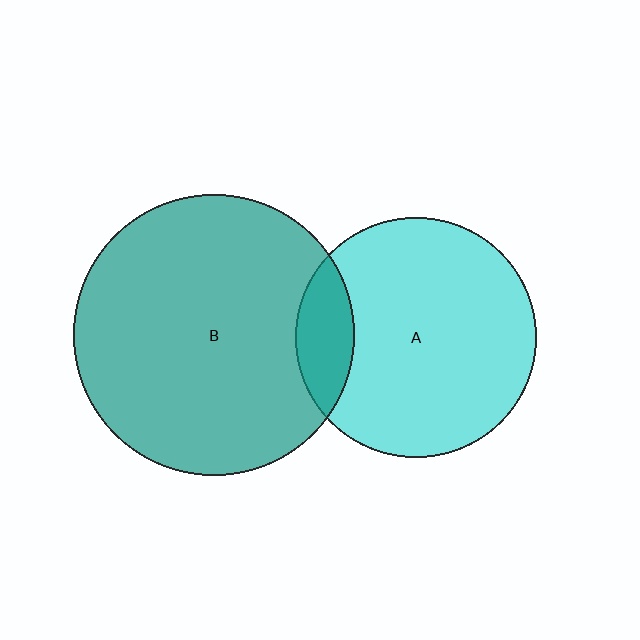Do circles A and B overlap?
Yes.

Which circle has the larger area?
Circle B (teal).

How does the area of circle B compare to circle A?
Approximately 1.4 times.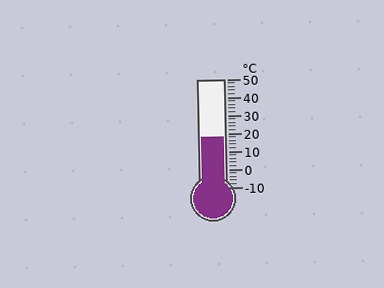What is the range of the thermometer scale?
The thermometer scale ranges from -10°C to 50°C.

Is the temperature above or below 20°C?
The temperature is below 20°C.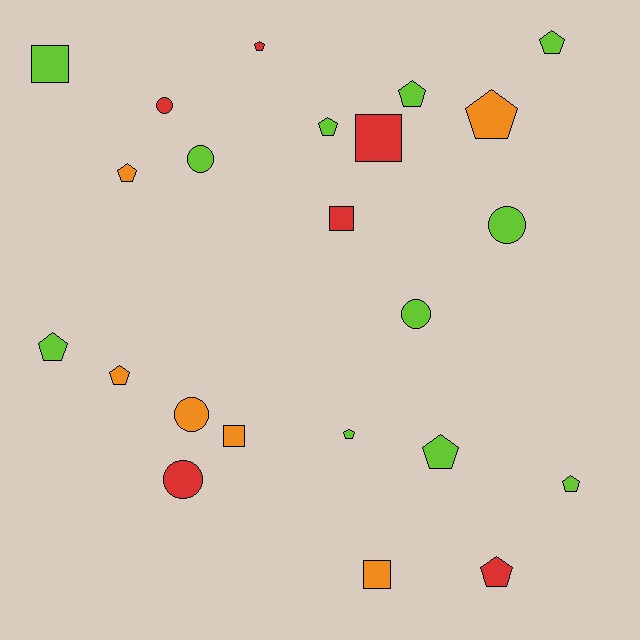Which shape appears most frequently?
Pentagon, with 12 objects.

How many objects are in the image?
There are 23 objects.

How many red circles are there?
There are 2 red circles.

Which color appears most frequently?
Lime, with 11 objects.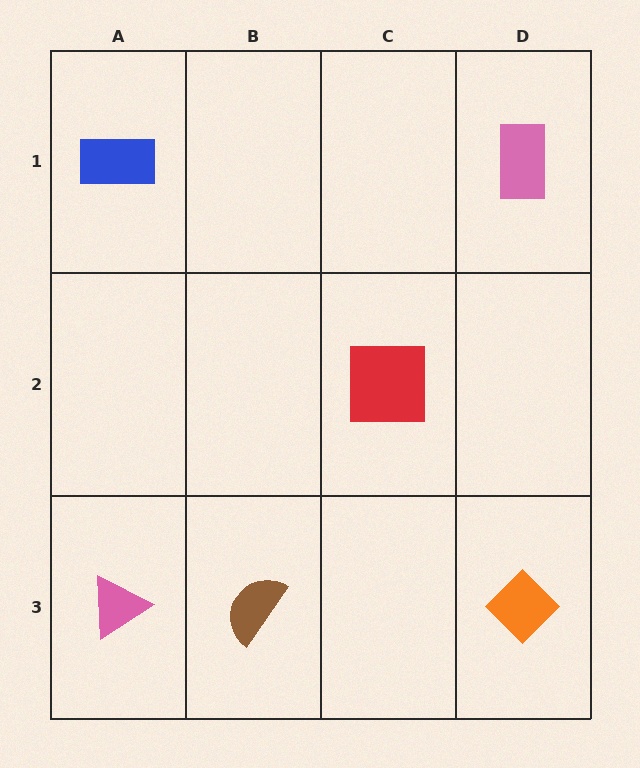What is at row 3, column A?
A pink triangle.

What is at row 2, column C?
A red square.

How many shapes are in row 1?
2 shapes.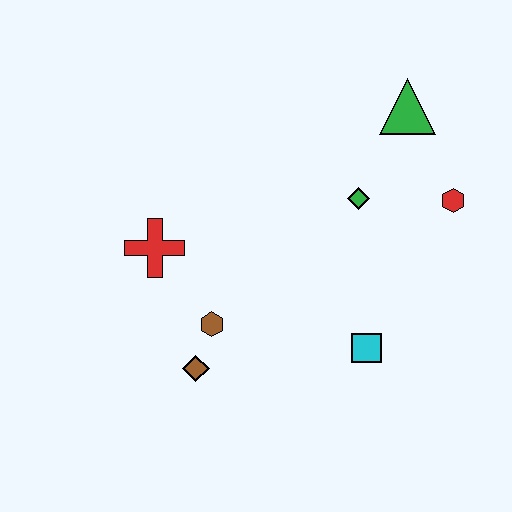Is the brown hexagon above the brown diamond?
Yes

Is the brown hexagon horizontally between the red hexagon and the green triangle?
No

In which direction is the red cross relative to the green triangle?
The red cross is to the left of the green triangle.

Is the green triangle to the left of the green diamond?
No